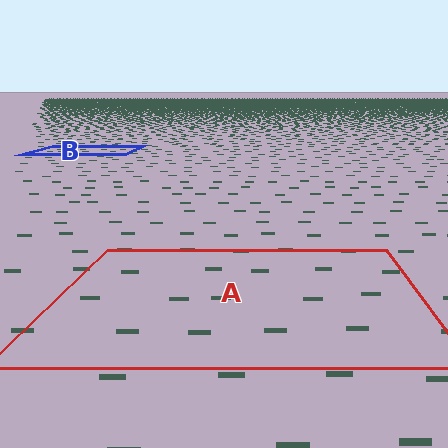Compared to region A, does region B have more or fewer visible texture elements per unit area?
Region B has more texture elements per unit area — they are packed more densely because it is farther away.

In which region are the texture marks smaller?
The texture marks are smaller in region B, because it is farther away.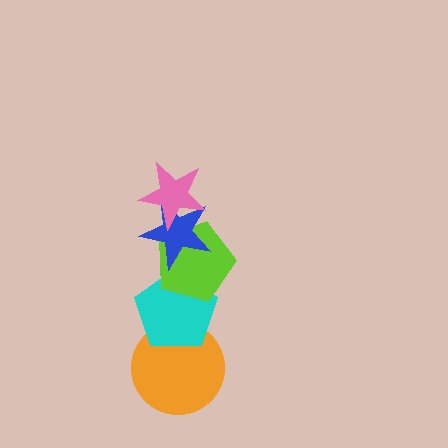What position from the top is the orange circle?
The orange circle is 5th from the top.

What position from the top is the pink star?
The pink star is 1st from the top.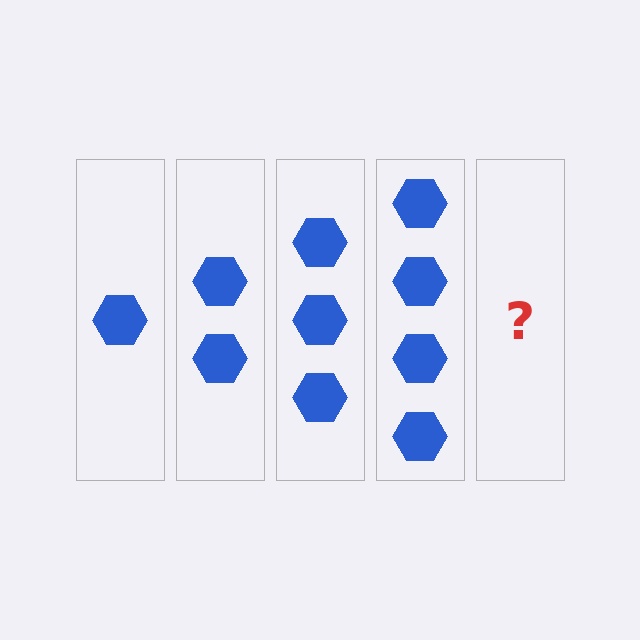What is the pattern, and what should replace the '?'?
The pattern is that each step adds one more hexagon. The '?' should be 5 hexagons.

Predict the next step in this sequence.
The next step is 5 hexagons.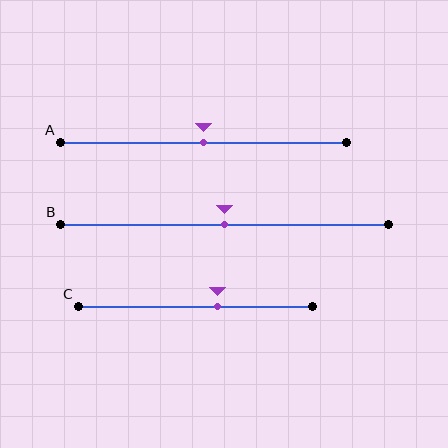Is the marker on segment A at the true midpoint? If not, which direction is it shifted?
Yes, the marker on segment A is at the true midpoint.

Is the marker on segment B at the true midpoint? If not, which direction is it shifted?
Yes, the marker on segment B is at the true midpoint.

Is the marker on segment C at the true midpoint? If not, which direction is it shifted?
No, the marker on segment C is shifted to the right by about 9% of the segment length.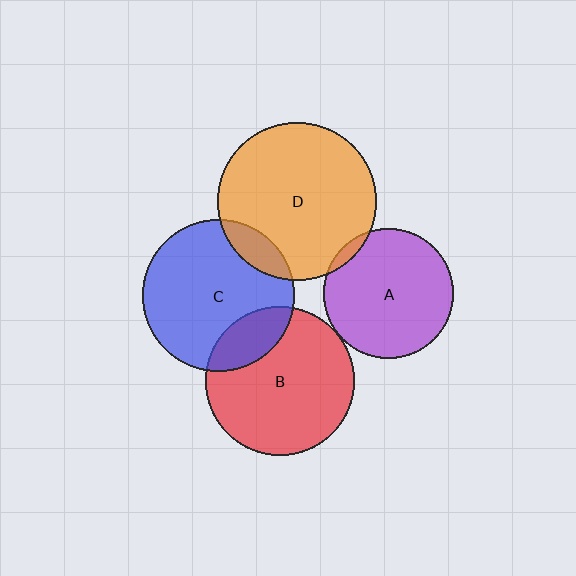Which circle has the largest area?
Circle D (orange).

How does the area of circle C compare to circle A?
Approximately 1.4 times.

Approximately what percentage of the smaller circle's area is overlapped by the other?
Approximately 20%.